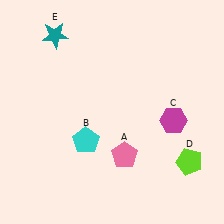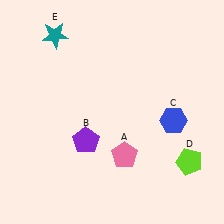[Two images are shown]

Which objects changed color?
B changed from cyan to purple. C changed from magenta to blue.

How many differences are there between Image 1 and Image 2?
There are 2 differences between the two images.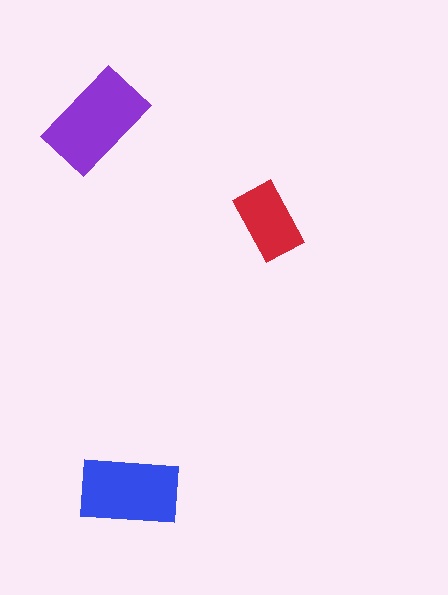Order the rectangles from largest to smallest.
the purple one, the blue one, the red one.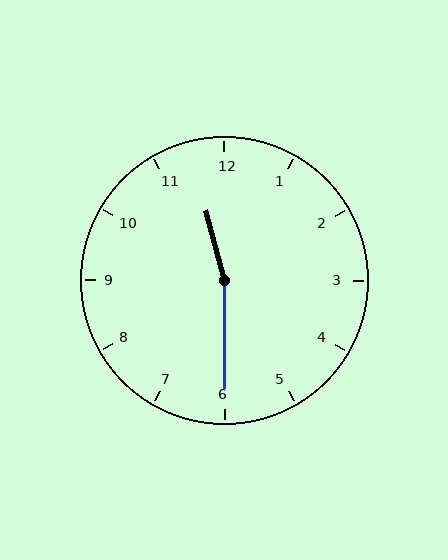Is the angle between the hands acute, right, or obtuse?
It is obtuse.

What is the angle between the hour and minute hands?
Approximately 165 degrees.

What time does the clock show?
11:30.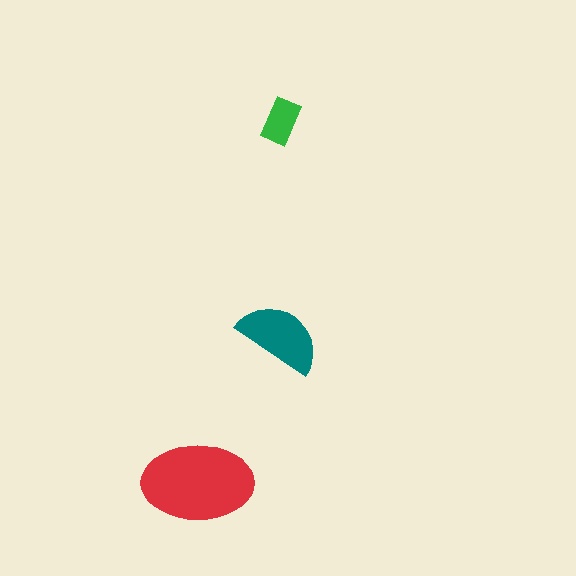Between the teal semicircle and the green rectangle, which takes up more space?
The teal semicircle.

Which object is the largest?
The red ellipse.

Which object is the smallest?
The green rectangle.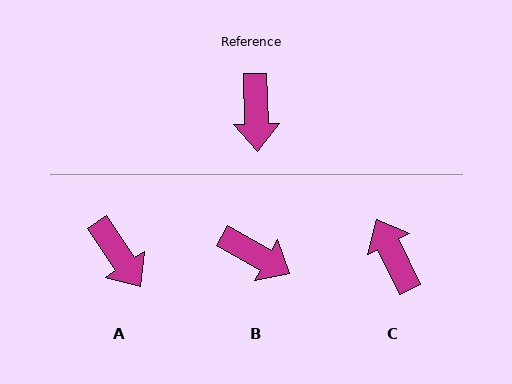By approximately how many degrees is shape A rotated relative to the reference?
Approximately 32 degrees counter-clockwise.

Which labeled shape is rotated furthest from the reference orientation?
C, about 156 degrees away.